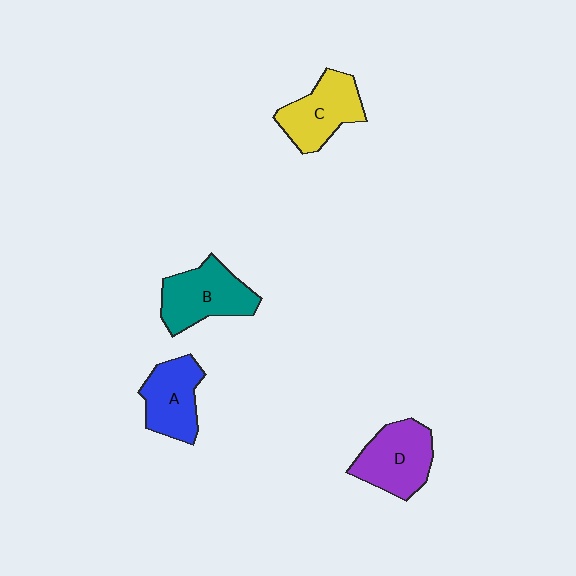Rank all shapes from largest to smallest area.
From largest to smallest: B (teal), D (purple), C (yellow), A (blue).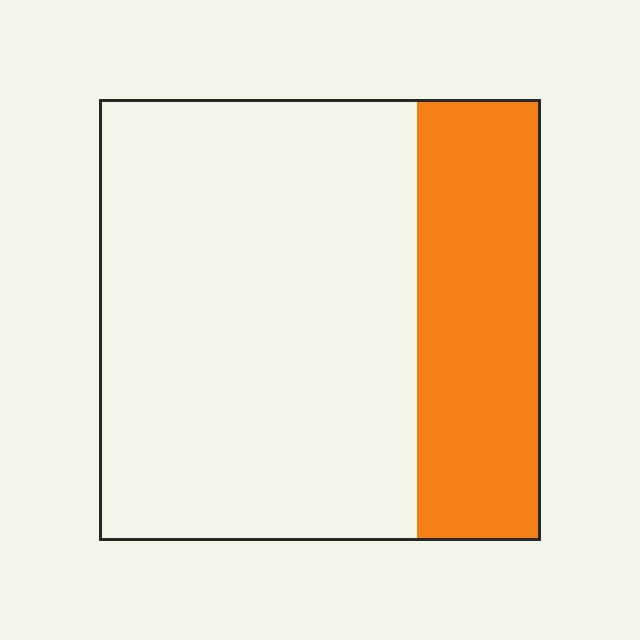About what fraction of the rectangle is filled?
About one quarter (1/4).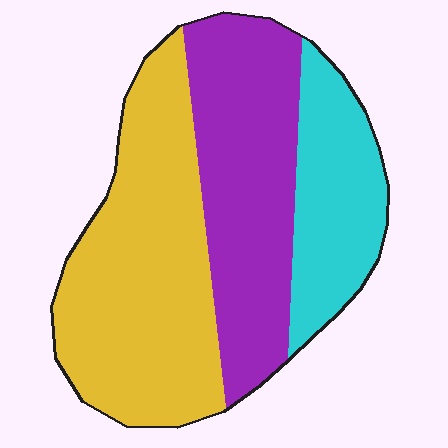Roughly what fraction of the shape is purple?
Purple takes up between a quarter and a half of the shape.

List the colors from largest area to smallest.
From largest to smallest: yellow, purple, cyan.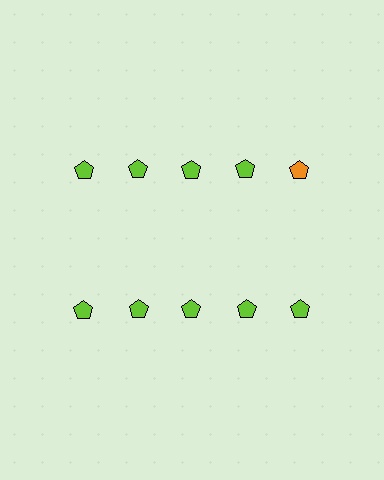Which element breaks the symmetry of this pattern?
The orange pentagon in the top row, rightmost column breaks the symmetry. All other shapes are lime pentagons.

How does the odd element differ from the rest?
It has a different color: orange instead of lime.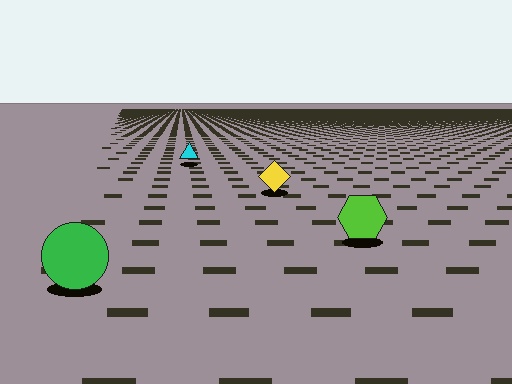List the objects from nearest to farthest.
From nearest to farthest: the green circle, the lime hexagon, the yellow diamond, the cyan triangle.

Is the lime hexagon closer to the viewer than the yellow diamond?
Yes. The lime hexagon is closer — you can tell from the texture gradient: the ground texture is coarser near it.